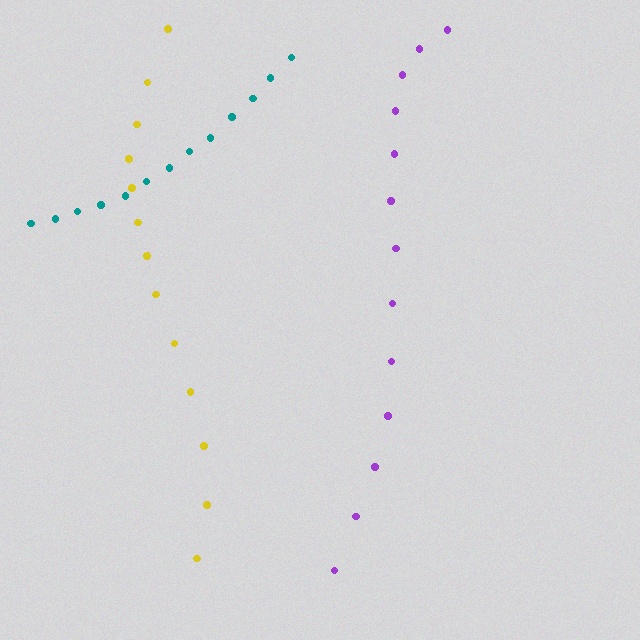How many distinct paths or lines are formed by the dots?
There are 3 distinct paths.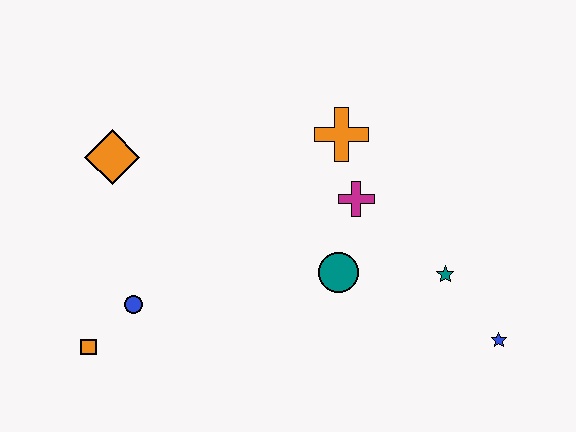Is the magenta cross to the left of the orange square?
No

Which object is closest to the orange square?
The blue circle is closest to the orange square.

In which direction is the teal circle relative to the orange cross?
The teal circle is below the orange cross.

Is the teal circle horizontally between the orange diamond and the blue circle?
No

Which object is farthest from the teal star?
The orange square is farthest from the teal star.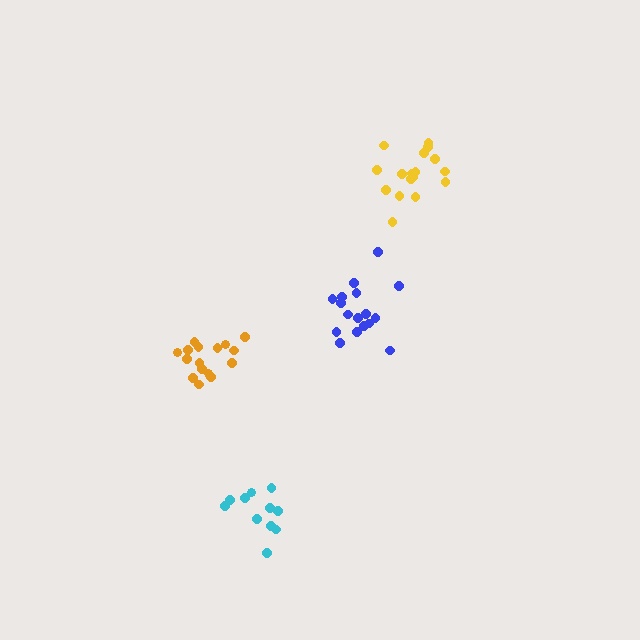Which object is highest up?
The yellow cluster is topmost.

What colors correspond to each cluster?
The clusters are colored: cyan, orange, blue, yellow.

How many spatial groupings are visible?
There are 4 spatial groupings.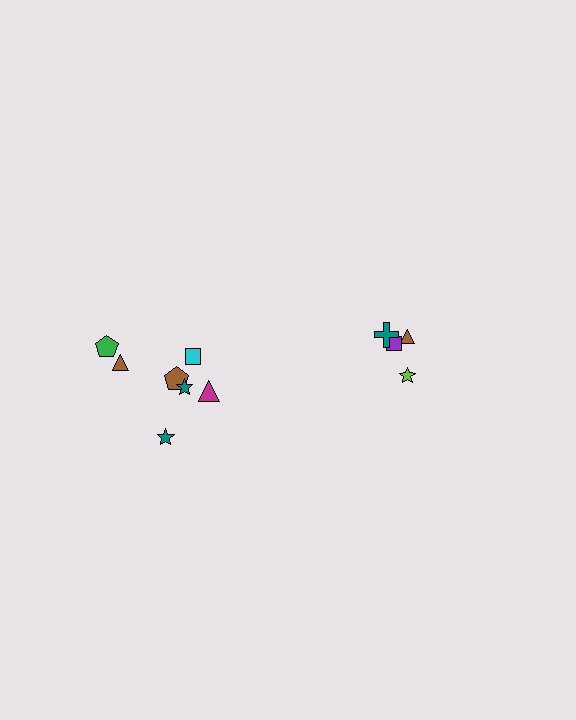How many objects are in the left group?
There are 7 objects.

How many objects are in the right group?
There are 4 objects.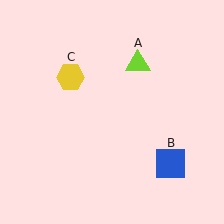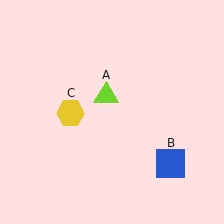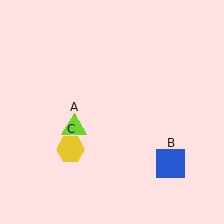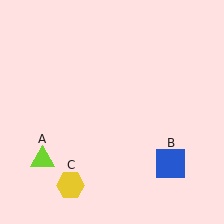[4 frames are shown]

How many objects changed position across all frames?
2 objects changed position: lime triangle (object A), yellow hexagon (object C).